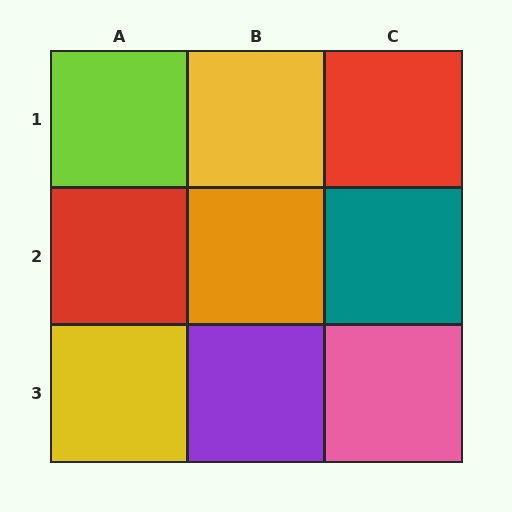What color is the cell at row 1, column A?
Lime.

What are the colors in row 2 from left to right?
Red, orange, teal.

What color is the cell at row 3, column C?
Pink.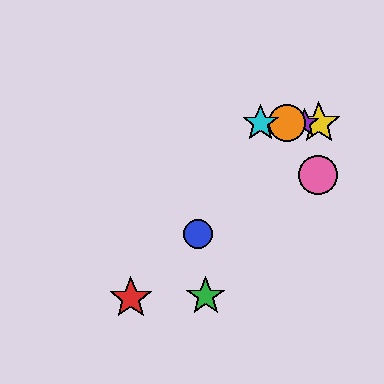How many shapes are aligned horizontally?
4 shapes (the yellow star, the purple star, the orange circle, the cyan star) are aligned horizontally.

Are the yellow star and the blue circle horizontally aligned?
No, the yellow star is at y≈123 and the blue circle is at y≈234.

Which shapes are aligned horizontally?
The yellow star, the purple star, the orange circle, the cyan star are aligned horizontally.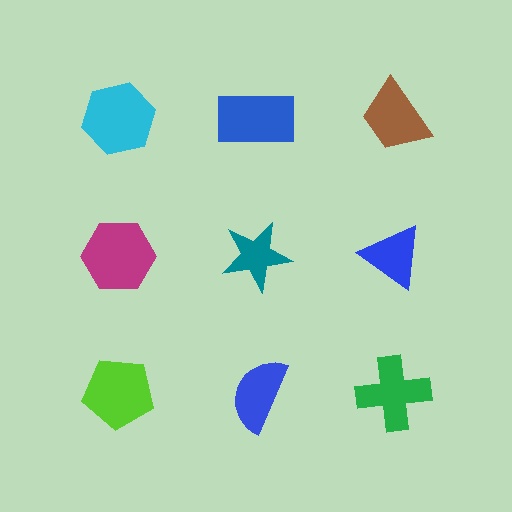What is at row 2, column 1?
A magenta hexagon.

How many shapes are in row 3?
3 shapes.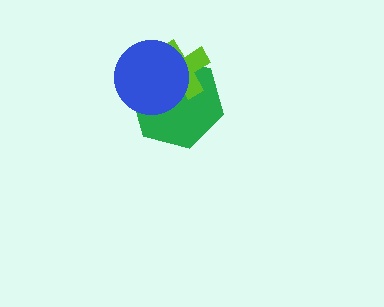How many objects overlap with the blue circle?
2 objects overlap with the blue circle.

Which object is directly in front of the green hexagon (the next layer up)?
The lime cross is directly in front of the green hexagon.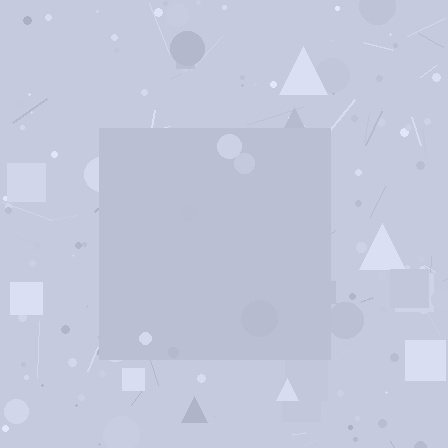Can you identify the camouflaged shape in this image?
The camouflaged shape is a square.